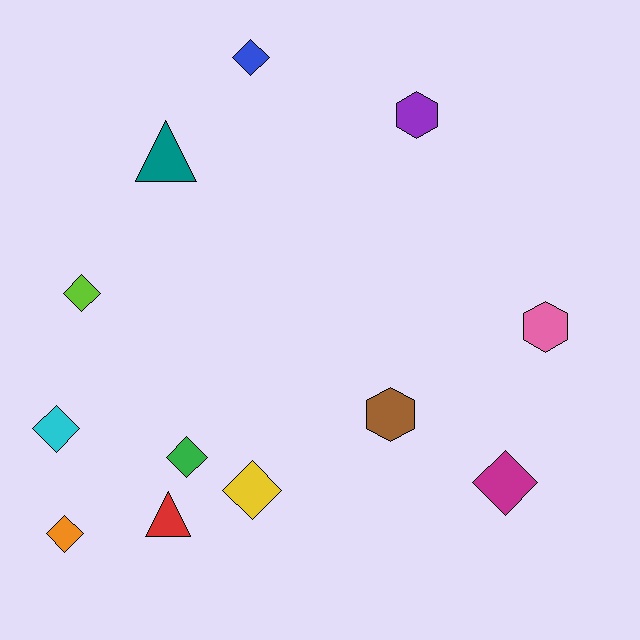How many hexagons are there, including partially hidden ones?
There are 3 hexagons.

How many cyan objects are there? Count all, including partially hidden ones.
There is 1 cyan object.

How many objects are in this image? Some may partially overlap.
There are 12 objects.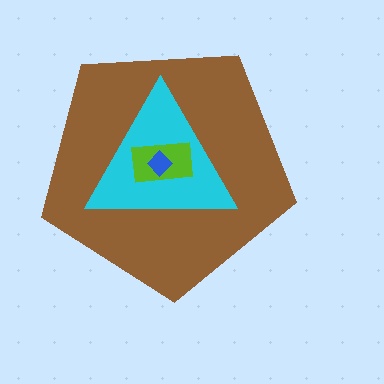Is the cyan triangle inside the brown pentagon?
Yes.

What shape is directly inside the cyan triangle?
The lime rectangle.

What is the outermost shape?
The brown pentagon.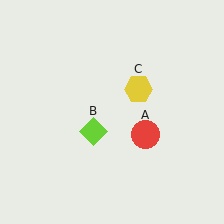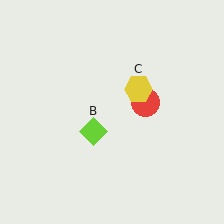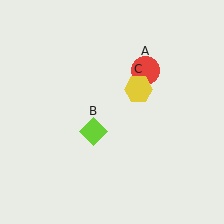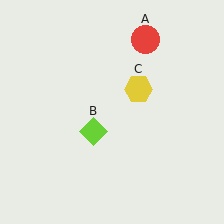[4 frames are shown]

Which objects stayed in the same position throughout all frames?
Lime diamond (object B) and yellow hexagon (object C) remained stationary.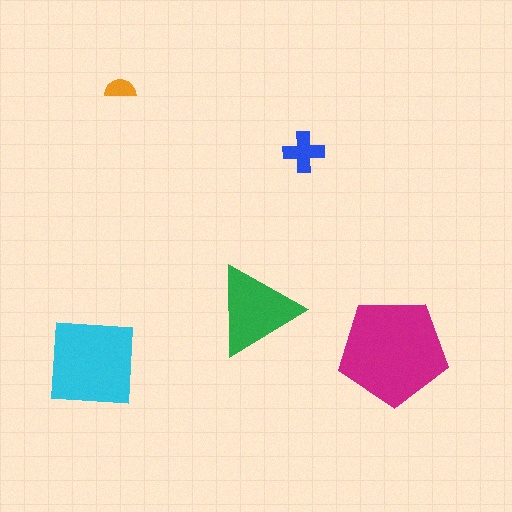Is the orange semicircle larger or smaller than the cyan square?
Smaller.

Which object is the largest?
The magenta pentagon.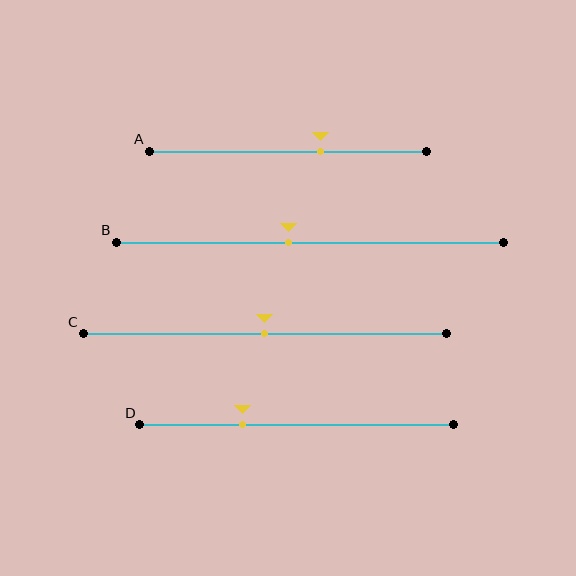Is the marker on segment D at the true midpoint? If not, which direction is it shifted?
No, the marker on segment D is shifted to the left by about 17% of the segment length.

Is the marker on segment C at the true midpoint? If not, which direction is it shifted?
Yes, the marker on segment C is at the true midpoint.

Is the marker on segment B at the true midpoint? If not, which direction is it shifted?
No, the marker on segment B is shifted to the left by about 6% of the segment length.